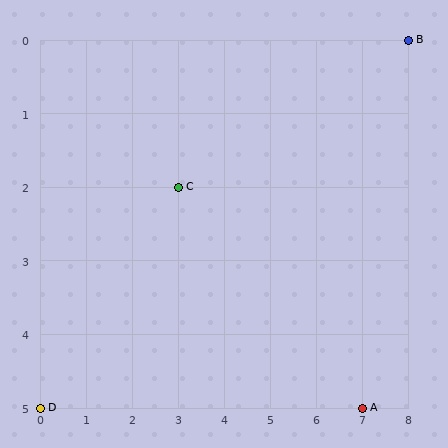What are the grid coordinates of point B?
Point B is at grid coordinates (8, 0).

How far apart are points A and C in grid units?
Points A and C are 4 columns and 3 rows apart (about 5.0 grid units diagonally).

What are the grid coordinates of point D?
Point D is at grid coordinates (0, 5).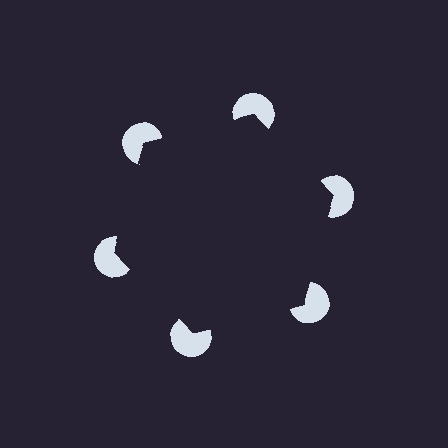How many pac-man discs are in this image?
There are 6 — one at each vertex of the illusory hexagon.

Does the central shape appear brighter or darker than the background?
It typically appears slightly darker than the background, even though no actual brightness change is drawn.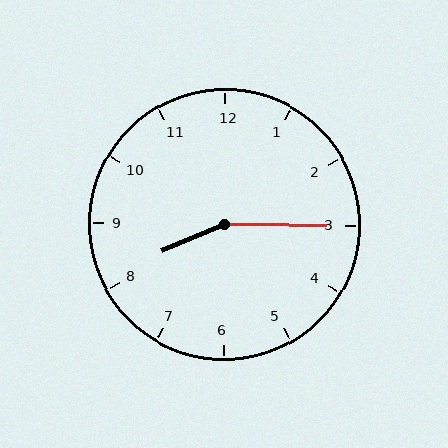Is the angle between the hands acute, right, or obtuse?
It is obtuse.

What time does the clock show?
8:15.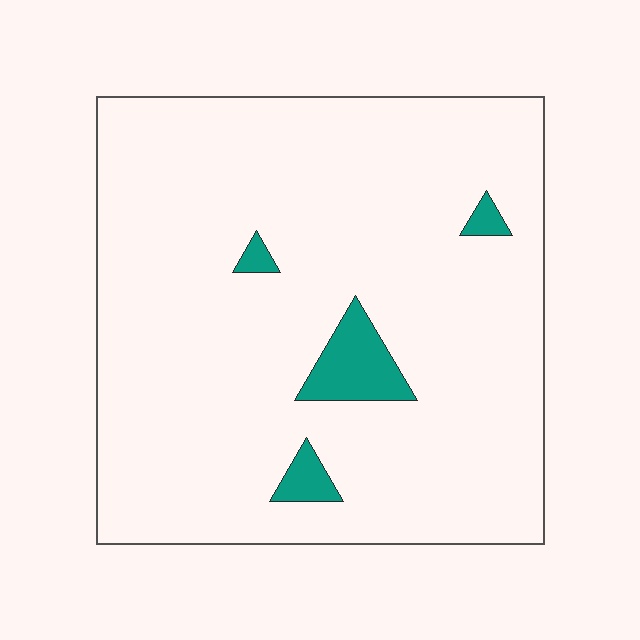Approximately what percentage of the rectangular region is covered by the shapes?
Approximately 5%.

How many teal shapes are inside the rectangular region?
4.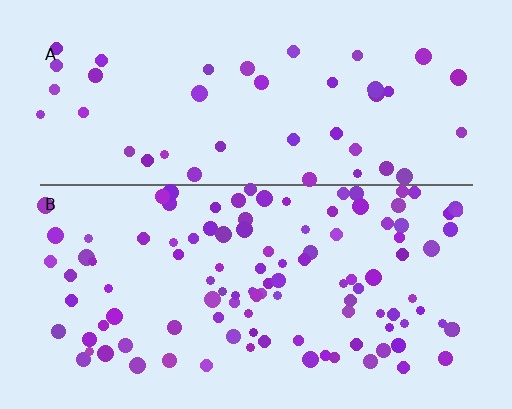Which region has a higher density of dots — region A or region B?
B (the bottom).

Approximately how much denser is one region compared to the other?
Approximately 2.6× — region B over region A.